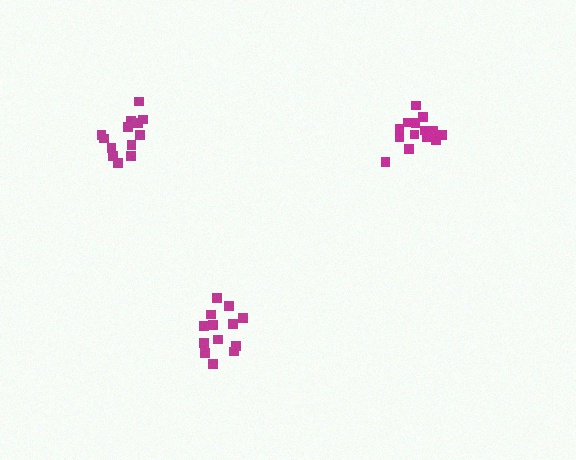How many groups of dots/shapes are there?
There are 3 groups.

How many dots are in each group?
Group 1: 16 dots, Group 2: 13 dots, Group 3: 14 dots (43 total).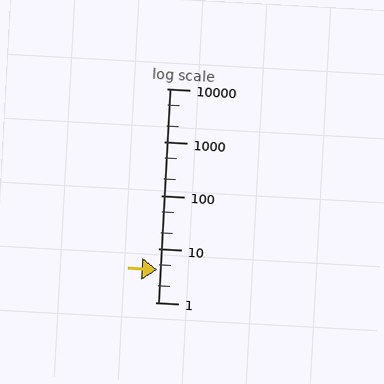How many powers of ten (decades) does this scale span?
The scale spans 4 decades, from 1 to 10000.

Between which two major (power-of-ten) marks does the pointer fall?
The pointer is between 1 and 10.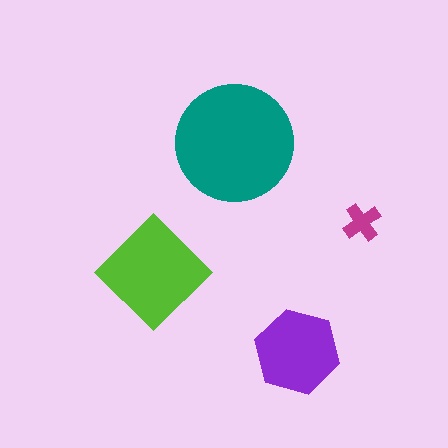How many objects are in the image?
There are 4 objects in the image.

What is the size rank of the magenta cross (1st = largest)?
4th.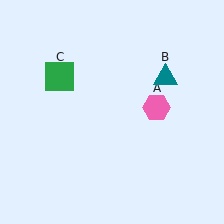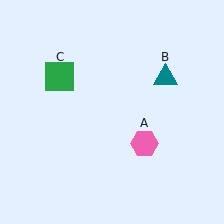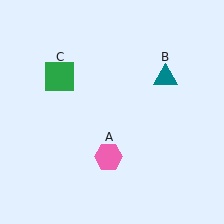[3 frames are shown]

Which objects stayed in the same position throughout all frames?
Teal triangle (object B) and green square (object C) remained stationary.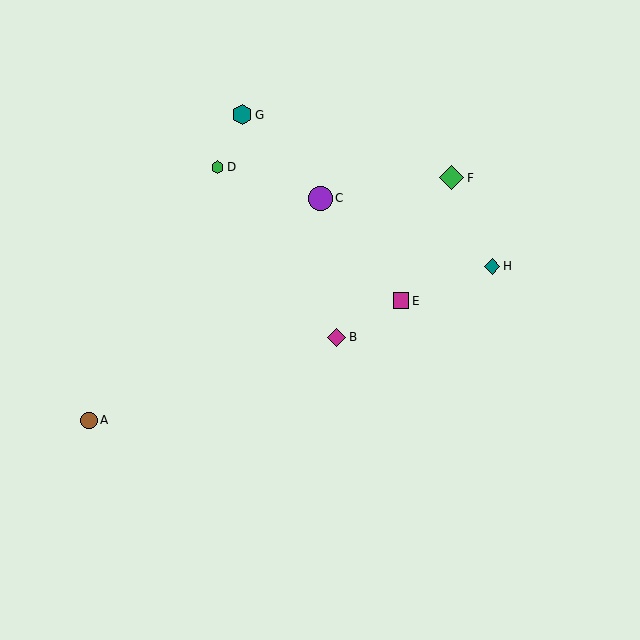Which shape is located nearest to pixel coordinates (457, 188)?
The green diamond (labeled F) at (452, 178) is nearest to that location.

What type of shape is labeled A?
Shape A is a brown circle.